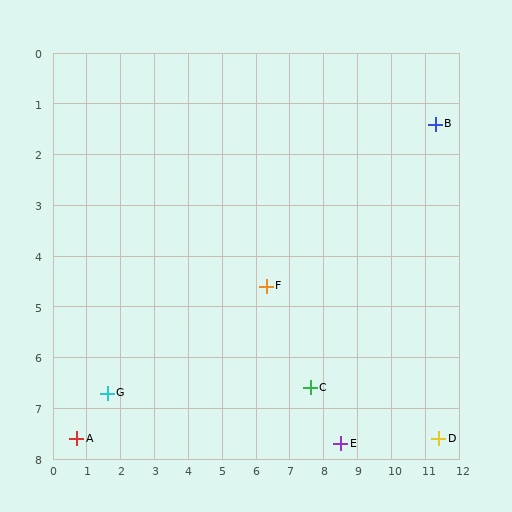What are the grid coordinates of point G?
Point G is at approximately (1.6, 6.7).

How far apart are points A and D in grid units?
Points A and D are about 10.7 grid units apart.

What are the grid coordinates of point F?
Point F is at approximately (6.3, 4.6).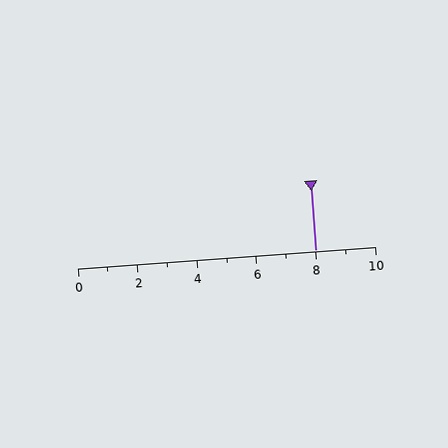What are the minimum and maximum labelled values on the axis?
The axis runs from 0 to 10.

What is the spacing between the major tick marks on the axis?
The major ticks are spaced 2 apart.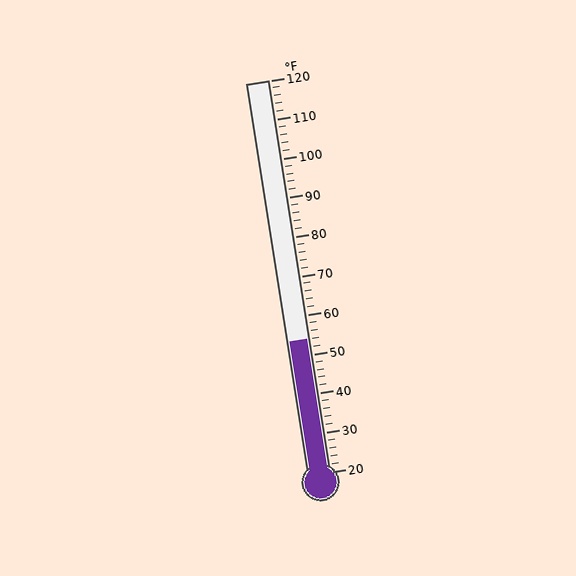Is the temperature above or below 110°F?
The temperature is below 110°F.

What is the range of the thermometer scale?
The thermometer scale ranges from 20°F to 120°F.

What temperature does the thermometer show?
The thermometer shows approximately 54°F.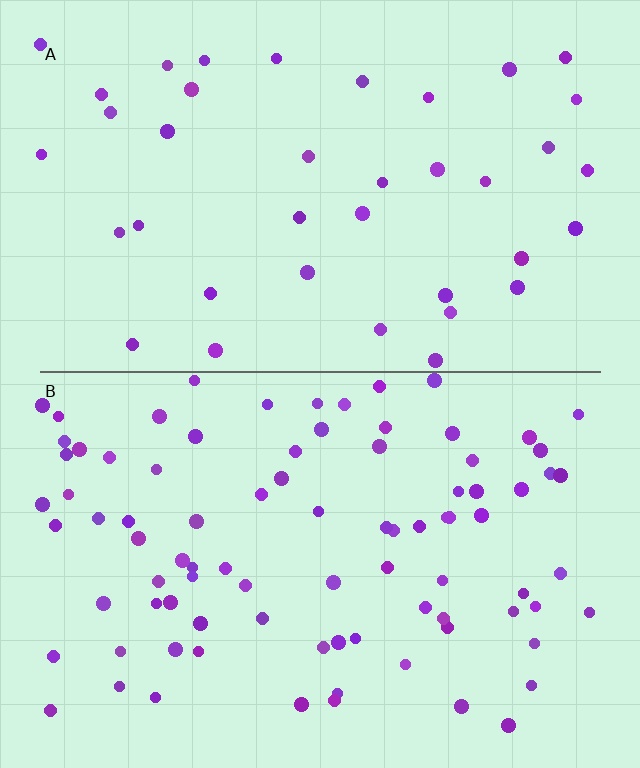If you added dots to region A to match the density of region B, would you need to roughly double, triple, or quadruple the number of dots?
Approximately double.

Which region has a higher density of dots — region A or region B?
B (the bottom).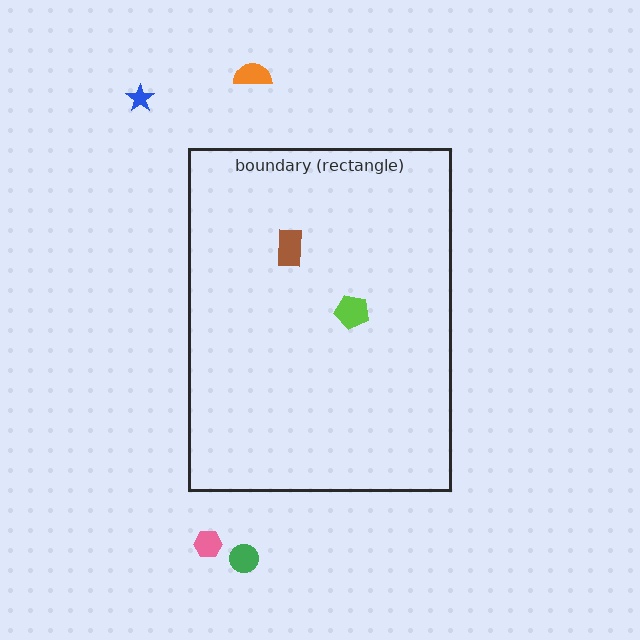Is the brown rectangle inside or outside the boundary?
Inside.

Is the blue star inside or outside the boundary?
Outside.